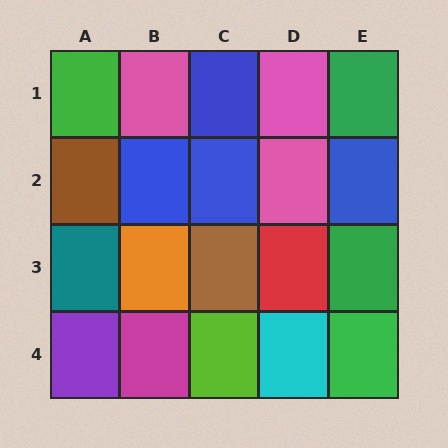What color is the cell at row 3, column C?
Brown.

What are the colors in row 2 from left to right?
Brown, blue, blue, pink, blue.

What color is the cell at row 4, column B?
Magenta.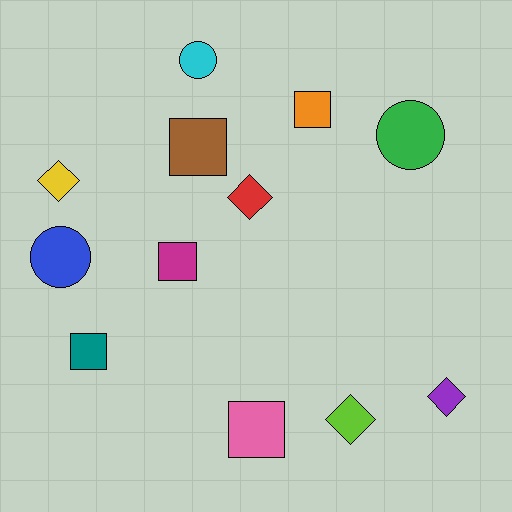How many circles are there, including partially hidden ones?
There are 3 circles.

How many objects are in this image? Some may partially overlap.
There are 12 objects.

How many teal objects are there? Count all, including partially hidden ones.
There is 1 teal object.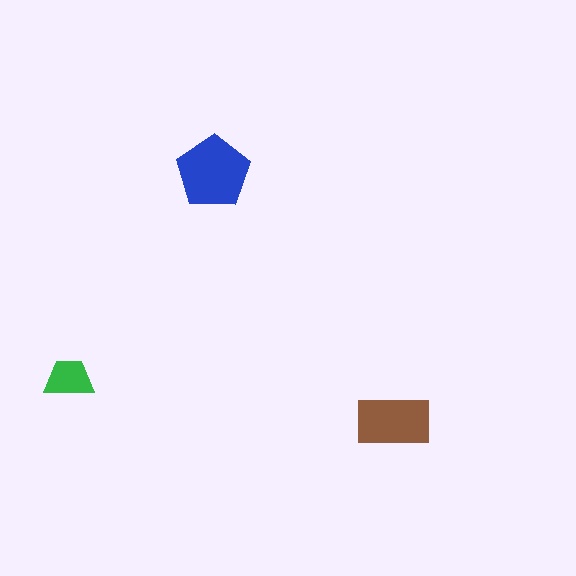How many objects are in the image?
There are 3 objects in the image.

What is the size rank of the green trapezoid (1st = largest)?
3rd.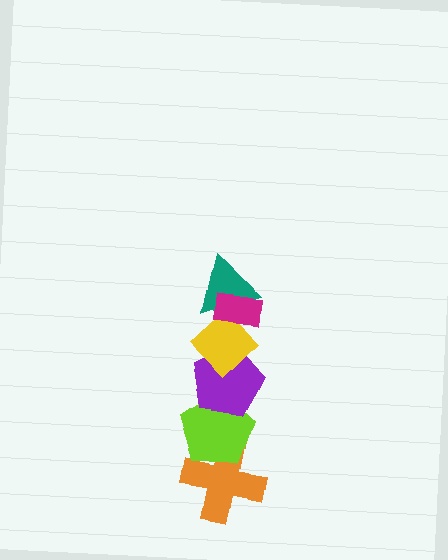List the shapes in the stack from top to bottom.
From top to bottom: the magenta rectangle, the teal triangle, the yellow diamond, the purple pentagon, the lime pentagon, the orange cross.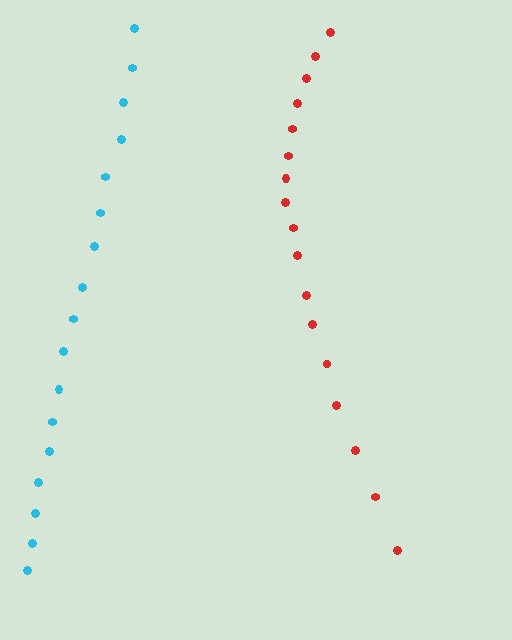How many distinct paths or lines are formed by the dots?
There are 2 distinct paths.